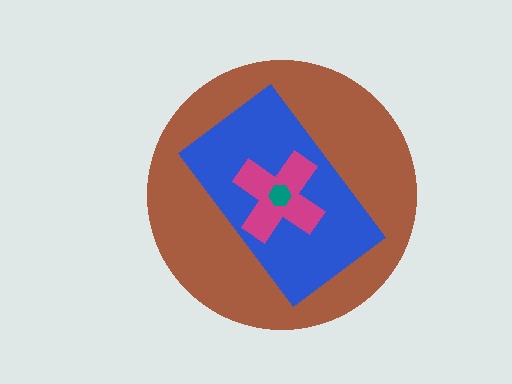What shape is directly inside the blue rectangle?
The magenta cross.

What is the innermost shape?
The teal hexagon.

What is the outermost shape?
The brown circle.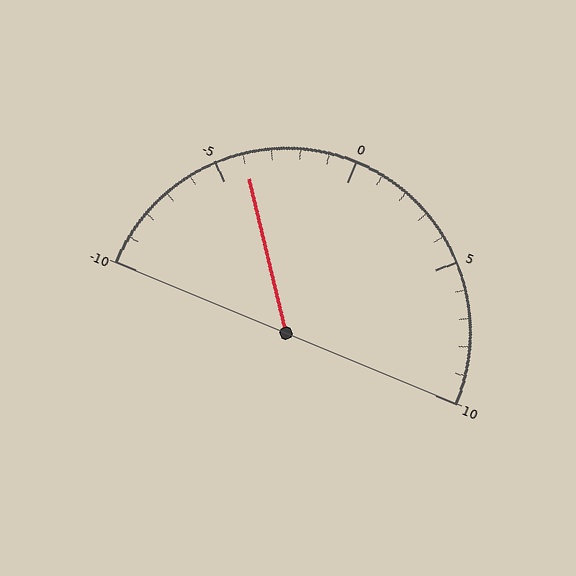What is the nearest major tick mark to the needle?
The nearest major tick mark is -5.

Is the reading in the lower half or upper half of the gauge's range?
The reading is in the lower half of the range (-10 to 10).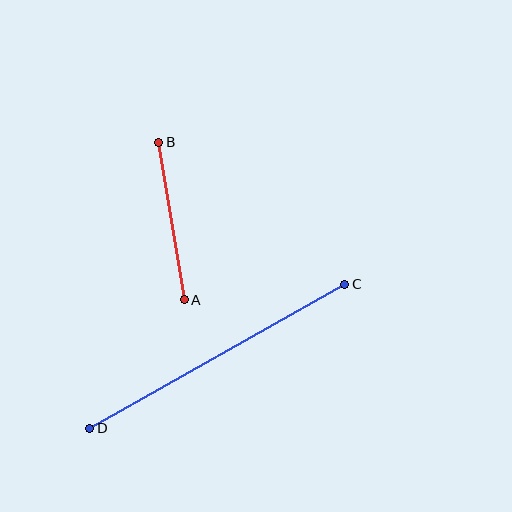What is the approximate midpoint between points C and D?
The midpoint is at approximately (217, 356) pixels.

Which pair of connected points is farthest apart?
Points C and D are farthest apart.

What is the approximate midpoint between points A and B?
The midpoint is at approximately (171, 221) pixels.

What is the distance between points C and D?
The distance is approximately 293 pixels.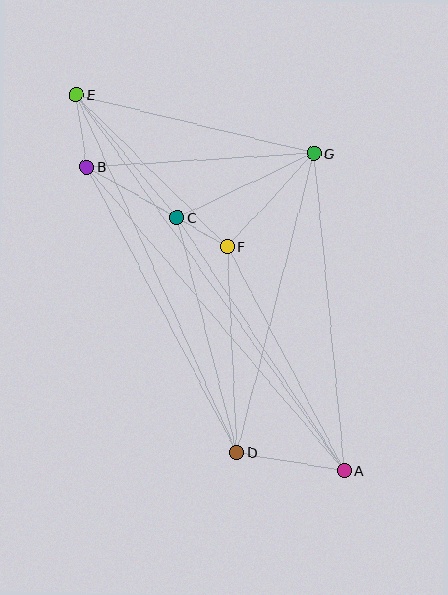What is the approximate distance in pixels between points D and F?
The distance between D and F is approximately 206 pixels.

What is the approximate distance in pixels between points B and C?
The distance between B and C is approximately 104 pixels.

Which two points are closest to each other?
Points C and F are closest to each other.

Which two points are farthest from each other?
Points A and E are farthest from each other.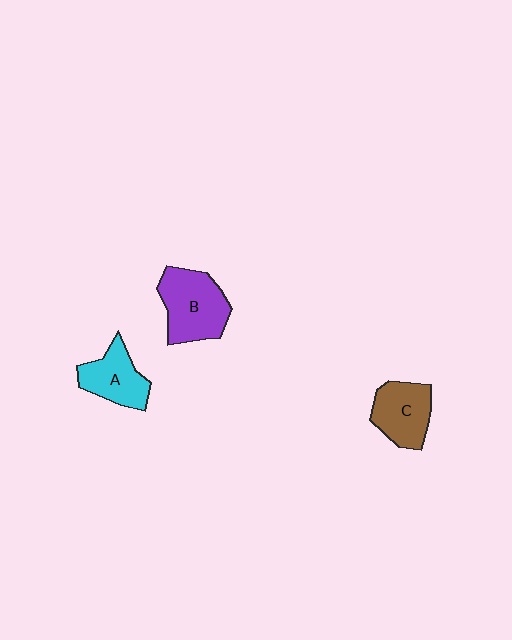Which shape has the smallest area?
Shape A (cyan).